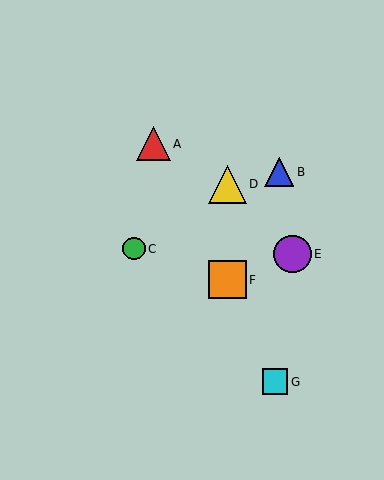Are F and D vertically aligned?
Yes, both are at x≈227.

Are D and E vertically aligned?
No, D is at x≈227 and E is at x≈292.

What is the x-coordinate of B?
Object B is at x≈279.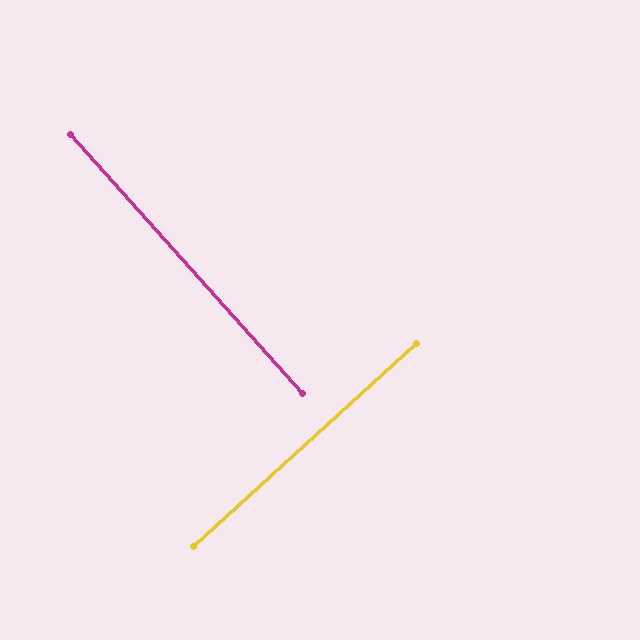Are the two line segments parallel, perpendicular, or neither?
Perpendicular — they meet at approximately 89°.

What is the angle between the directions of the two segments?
Approximately 89 degrees.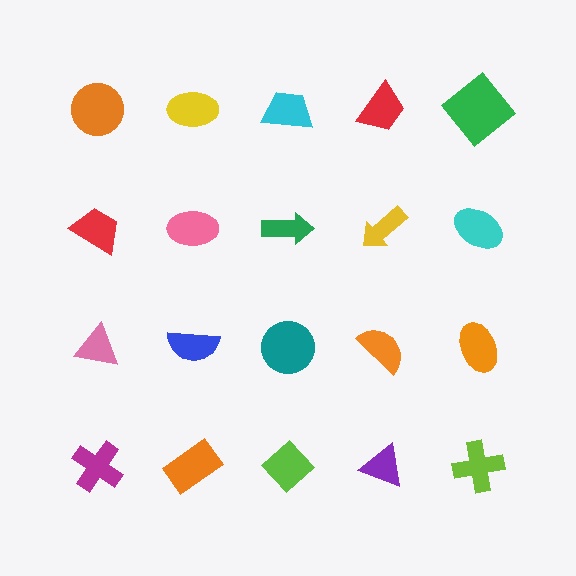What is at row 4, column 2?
An orange rectangle.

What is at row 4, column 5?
A lime cross.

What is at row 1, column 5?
A green diamond.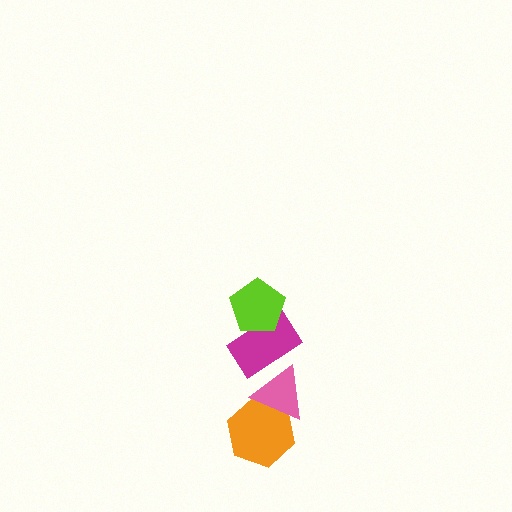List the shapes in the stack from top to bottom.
From top to bottom: the lime pentagon, the magenta rectangle, the pink triangle, the orange hexagon.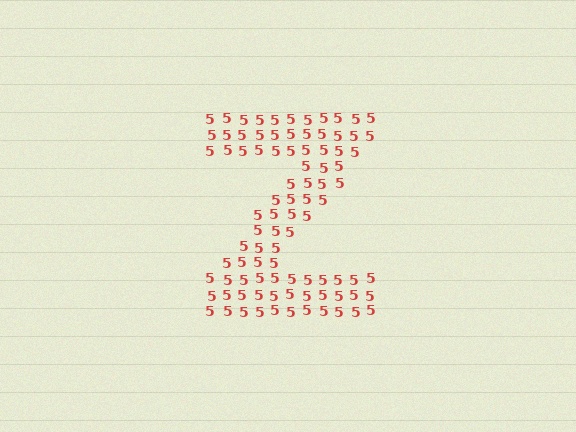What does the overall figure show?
The overall figure shows the letter Z.